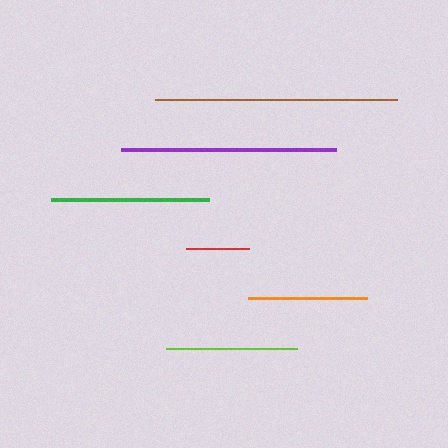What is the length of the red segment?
The red segment is approximately 63 pixels long.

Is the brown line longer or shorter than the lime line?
The brown line is longer than the lime line.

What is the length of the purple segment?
The purple segment is approximately 215 pixels long.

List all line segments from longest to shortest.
From longest to shortest: brown, purple, green, lime, orange, red.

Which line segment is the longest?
The brown line is the longest at approximately 241 pixels.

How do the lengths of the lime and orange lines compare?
The lime and orange lines are approximately the same length.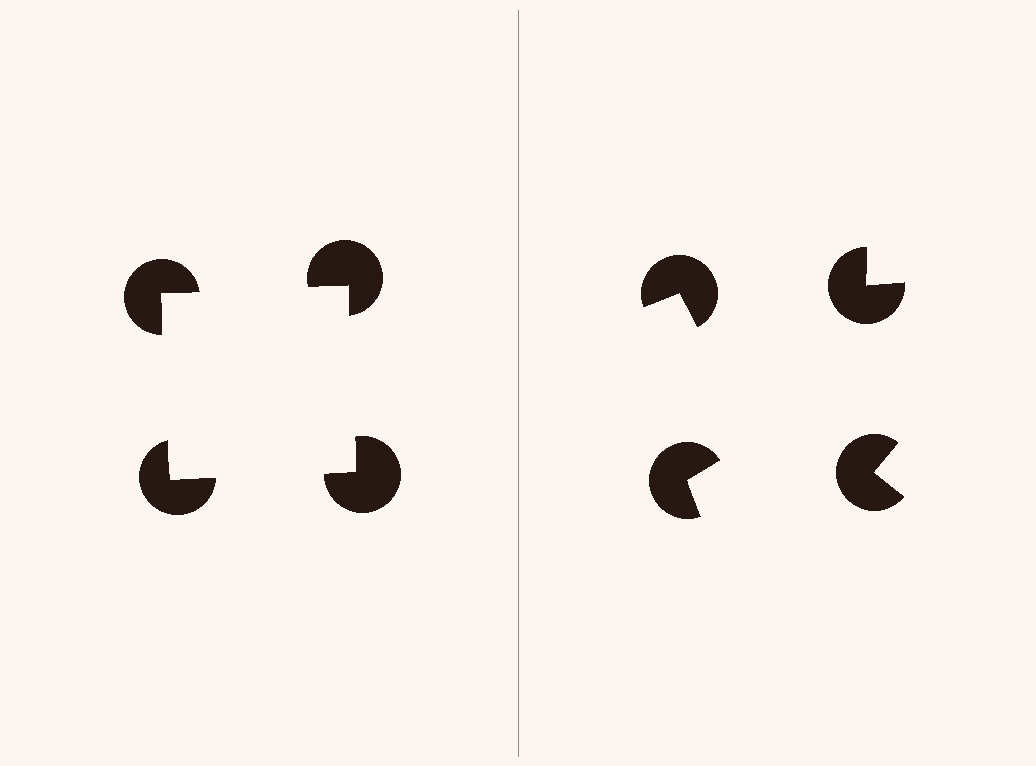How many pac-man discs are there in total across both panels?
8 — 4 on each side.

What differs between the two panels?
The pac-man discs are positioned identically on both sides; only the wedge orientations differ. On the left they align to a square; on the right they are misaligned.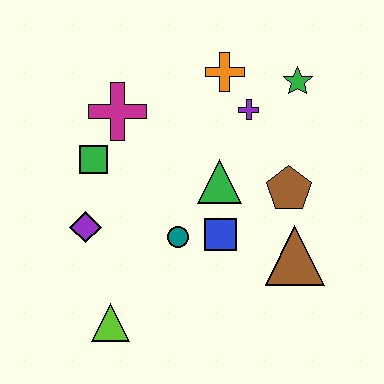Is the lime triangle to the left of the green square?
No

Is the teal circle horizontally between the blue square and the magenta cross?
Yes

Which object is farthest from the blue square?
The green star is farthest from the blue square.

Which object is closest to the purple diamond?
The green square is closest to the purple diamond.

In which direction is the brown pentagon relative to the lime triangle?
The brown pentagon is to the right of the lime triangle.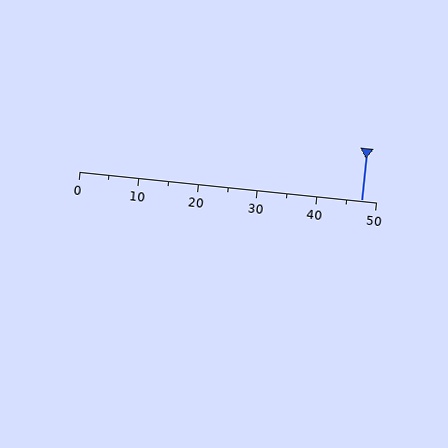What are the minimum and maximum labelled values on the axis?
The axis runs from 0 to 50.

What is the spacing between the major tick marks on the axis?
The major ticks are spaced 10 apart.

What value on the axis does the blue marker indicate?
The marker indicates approximately 47.5.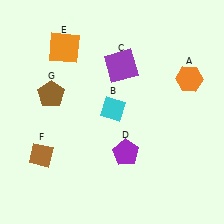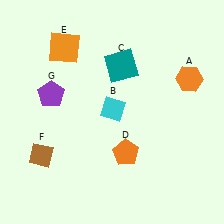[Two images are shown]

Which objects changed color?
C changed from purple to teal. D changed from purple to orange. G changed from brown to purple.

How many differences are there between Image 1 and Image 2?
There are 3 differences between the two images.